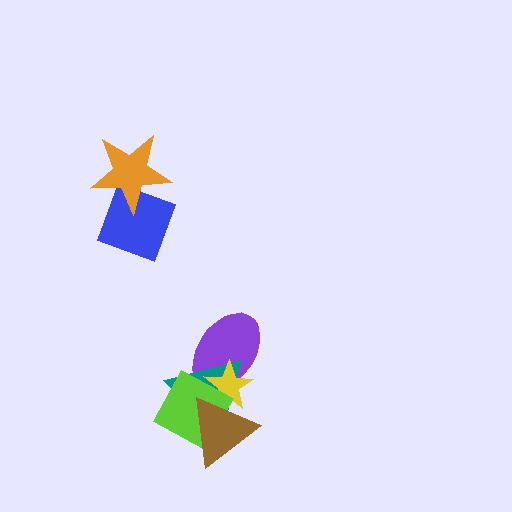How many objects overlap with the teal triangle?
4 objects overlap with the teal triangle.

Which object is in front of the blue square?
The orange star is in front of the blue square.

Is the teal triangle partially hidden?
Yes, it is partially covered by another shape.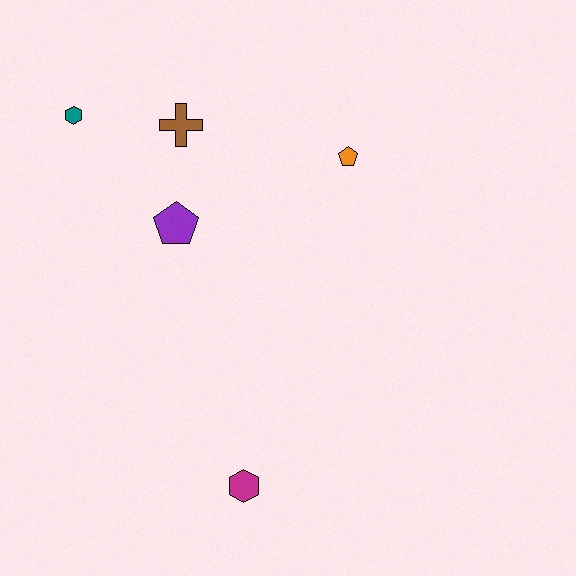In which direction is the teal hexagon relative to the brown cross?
The teal hexagon is to the left of the brown cross.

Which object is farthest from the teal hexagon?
The magenta hexagon is farthest from the teal hexagon.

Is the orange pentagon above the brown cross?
No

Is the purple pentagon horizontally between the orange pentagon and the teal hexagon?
Yes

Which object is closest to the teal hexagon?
The brown cross is closest to the teal hexagon.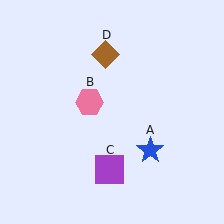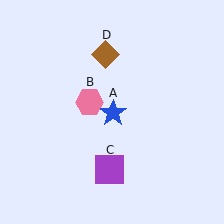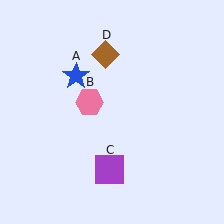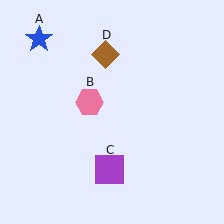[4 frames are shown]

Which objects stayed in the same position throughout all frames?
Pink hexagon (object B) and purple square (object C) and brown diamond (object D) remained stationary.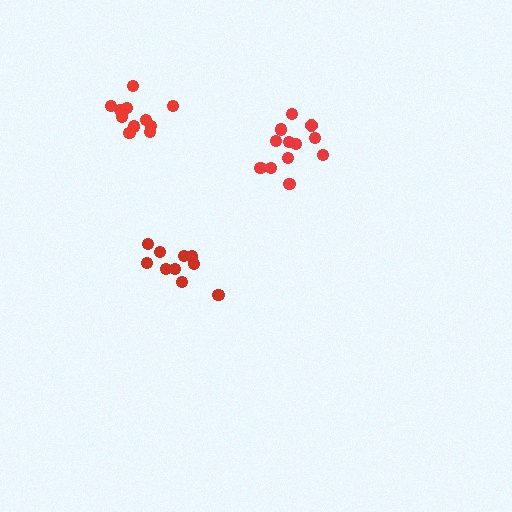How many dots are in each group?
Group 1: 12 dots, Group 2: 11 dots, Group 3: 10 dots (33 total).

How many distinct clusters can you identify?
There are 3 distinct clusters.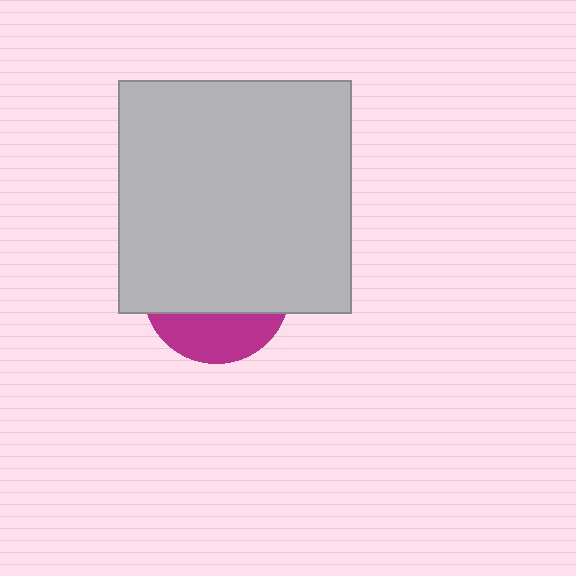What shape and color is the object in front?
The object in front is a light gray square.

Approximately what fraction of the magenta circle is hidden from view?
Roughly 70% of the magenta circle is hidden behind the light gray square.